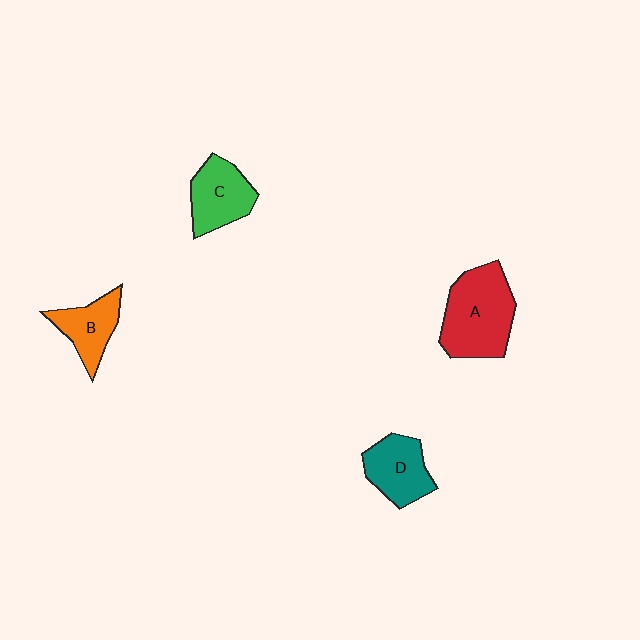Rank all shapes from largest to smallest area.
From largest to smallest: A (red), C (green), D (teal), B (orange).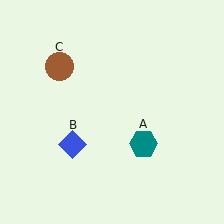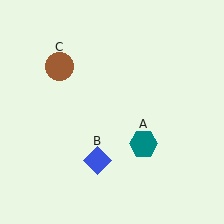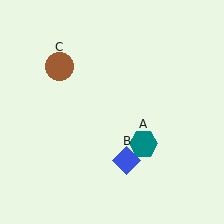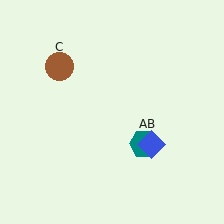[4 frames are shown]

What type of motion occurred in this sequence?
The blue diamond (object B) rotated counterclockwise around the center of the scene.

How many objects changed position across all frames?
1 object changed position: blue diamond (object B).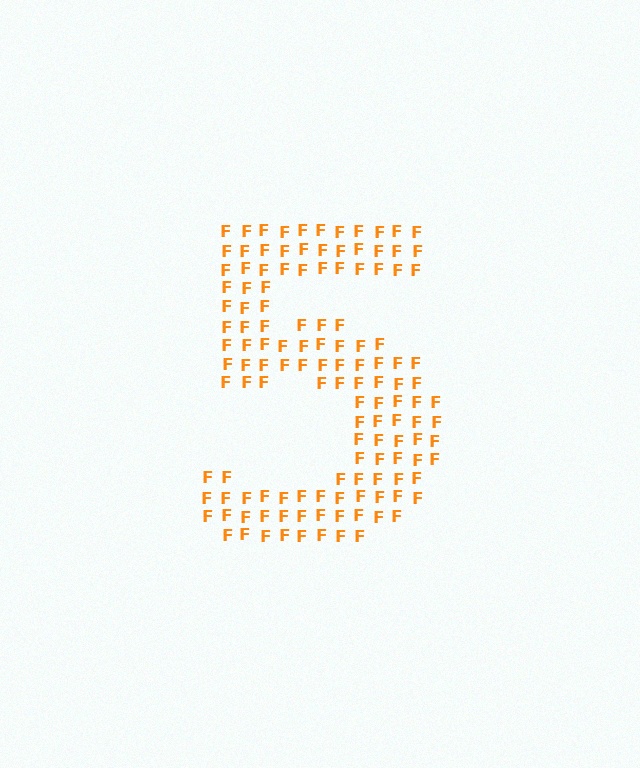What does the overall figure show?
The overall figure shows the digit 5.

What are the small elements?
The small elements are letter F's.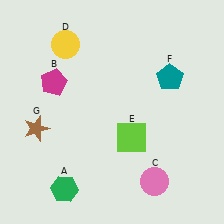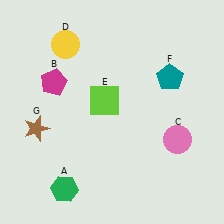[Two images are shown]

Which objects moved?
The objects that moved are: the pink circle (C), the lime square (E).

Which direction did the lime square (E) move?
The lime square (E) moved up.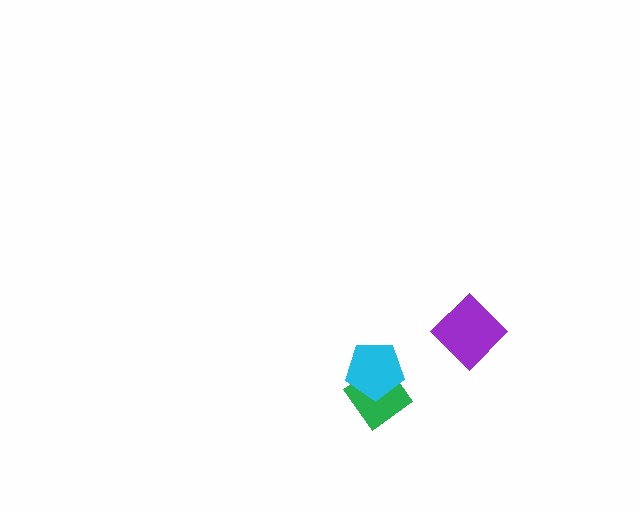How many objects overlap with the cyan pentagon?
1 object overlaps with the cyan pentagon.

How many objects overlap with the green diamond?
1 object overlaps with the green diamond.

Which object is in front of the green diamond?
The cyan pentagon is in front of the green diamond.